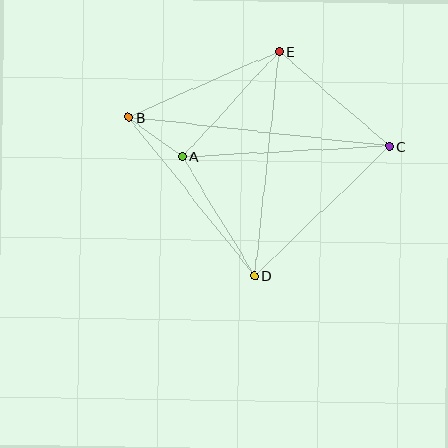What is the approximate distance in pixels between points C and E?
The distance between C and E is approximately 145 pixels.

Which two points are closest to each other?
Points A and B are closest to each other.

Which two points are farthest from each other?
Points B and C are farthest from each other.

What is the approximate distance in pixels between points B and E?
The distance between B and E is approximately 164 pixels.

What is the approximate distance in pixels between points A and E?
The distance between A and E is approximately 142 pixels.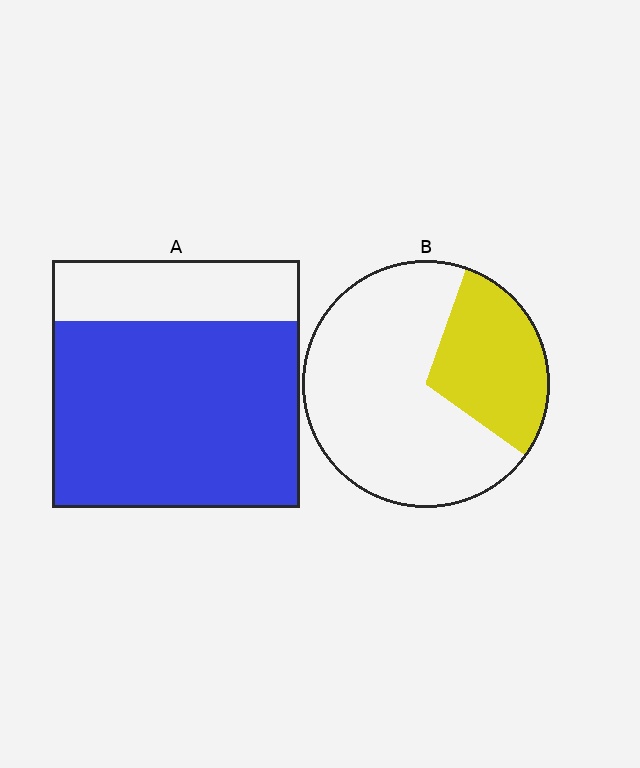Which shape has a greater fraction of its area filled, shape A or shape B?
Shape A.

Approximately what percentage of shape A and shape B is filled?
A is approximately 75% and B is approximately 30%.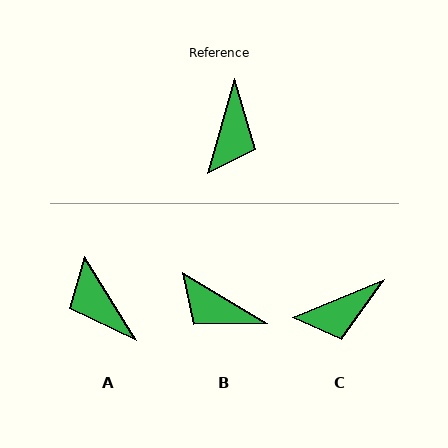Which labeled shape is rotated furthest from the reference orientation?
A, about 132 degrees away.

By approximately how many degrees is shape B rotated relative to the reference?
Approximately 106 degrees clockwise.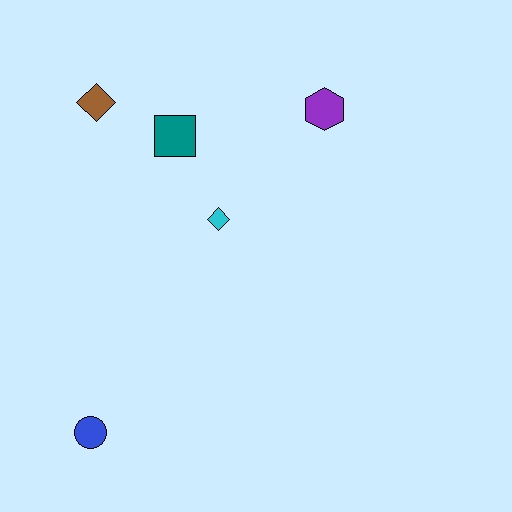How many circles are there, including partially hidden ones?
There is 1 circle.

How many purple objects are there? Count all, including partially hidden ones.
There is 1 purple object.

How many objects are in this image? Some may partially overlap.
There are 5 objects.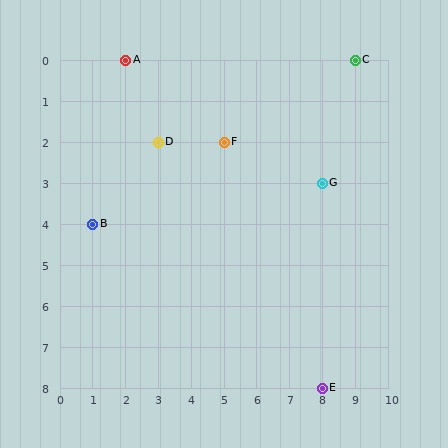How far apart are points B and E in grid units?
Points B and E are 7 columns and 4 rows apart (about 8.1 grid units diagonally).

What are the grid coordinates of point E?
Point E is at grid coordinates (8, 8).